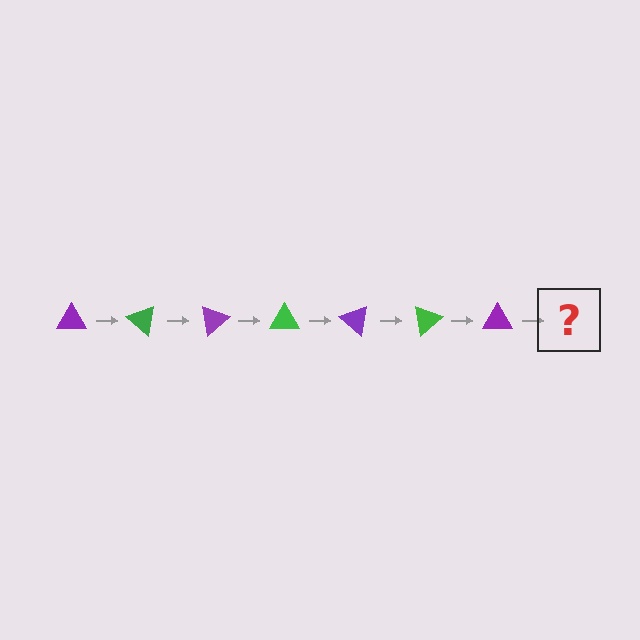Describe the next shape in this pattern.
It should be a green triangle, rotated 280 degrees from the start.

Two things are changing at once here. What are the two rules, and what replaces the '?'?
The two rules are that it rotates 40 degrees each step and the color cycles through purple and green. The '?' should be a green triangle, rotated 280 degrees from the start.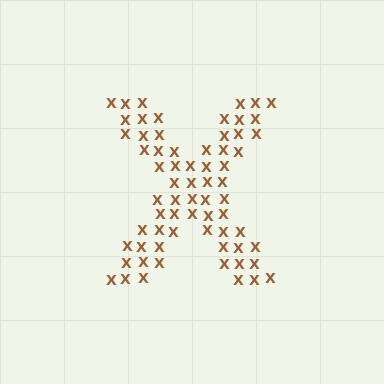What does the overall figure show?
The overall figure shows the letter X.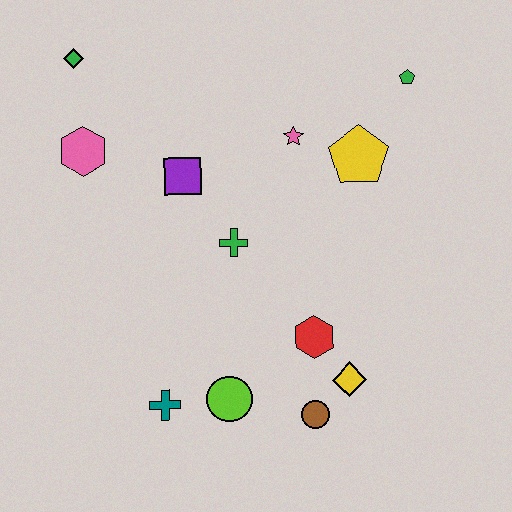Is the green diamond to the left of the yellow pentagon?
Yes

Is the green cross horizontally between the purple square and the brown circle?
Yes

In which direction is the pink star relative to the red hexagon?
The pink star is above the red hexagon.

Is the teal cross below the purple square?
Yes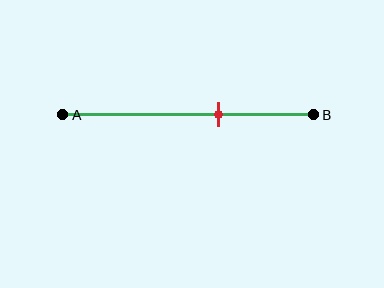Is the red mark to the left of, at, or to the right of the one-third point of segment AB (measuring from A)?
The red mark is to the right of the one-third point of segment AB.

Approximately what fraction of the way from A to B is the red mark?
The red mark is approximately 60% of the way from A to B.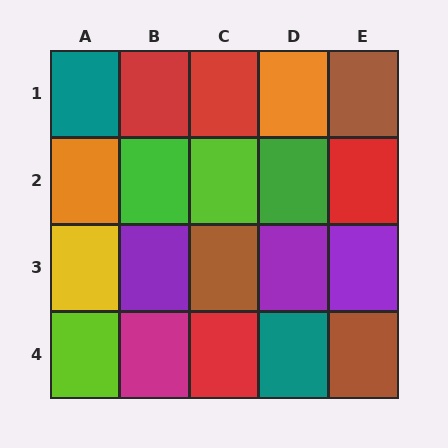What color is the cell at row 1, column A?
Teal.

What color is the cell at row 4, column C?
Red.